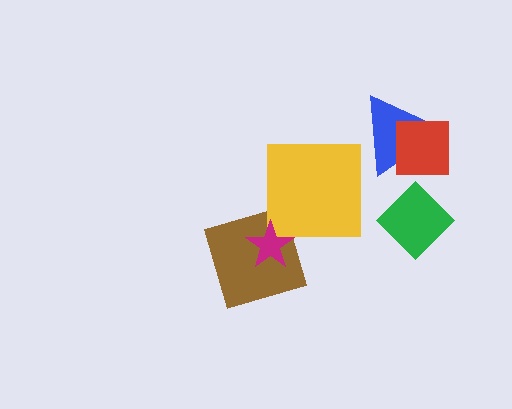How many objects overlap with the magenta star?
1 object overlaps with the magenta star.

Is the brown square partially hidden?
Yes, it is partially covered by another shape.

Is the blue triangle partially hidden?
Yes, it is partially covered by another shape.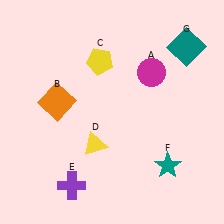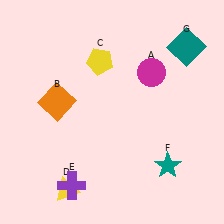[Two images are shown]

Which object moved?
The yellow triangle (D) moved down.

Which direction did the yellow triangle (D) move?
The yellow triangle (D) moved down.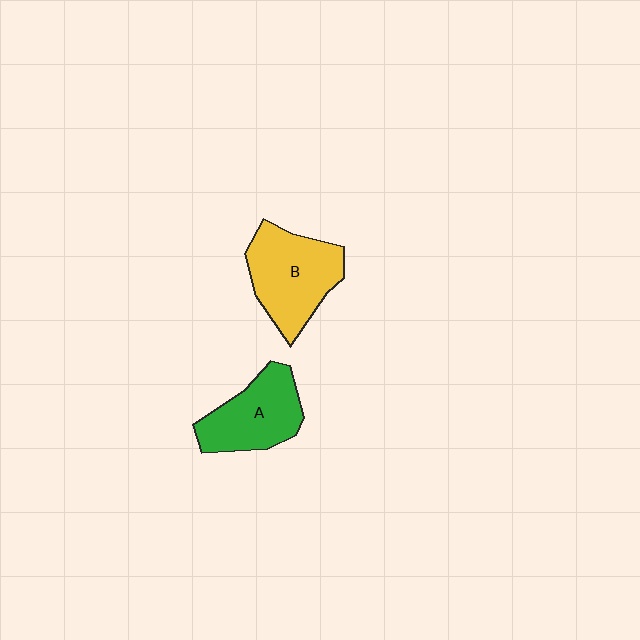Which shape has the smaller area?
Shape A (green).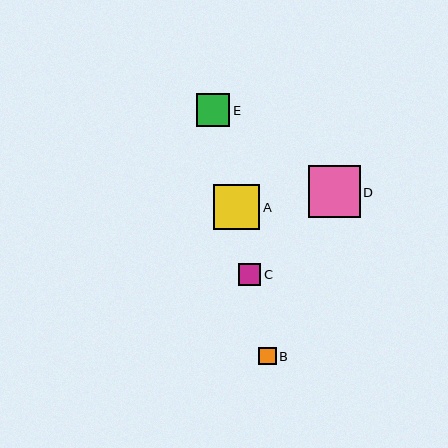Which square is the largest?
Square D is the largest with a size of approximately 52 pixels.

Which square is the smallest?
Square B is the smallest with a size of approximately 17 pixels.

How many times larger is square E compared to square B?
Square E is approximately 2.0 times the size of square B.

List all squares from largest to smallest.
From largest to smallest: D, A, E, C, B.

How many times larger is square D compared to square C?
Square D is approximately 2.4 times the size of square C.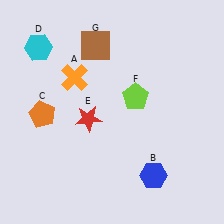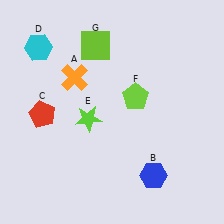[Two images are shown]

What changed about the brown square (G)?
In Image 1, G is brown. In Image 2, it changed to lime.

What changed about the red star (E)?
In Image 1, E is red. In Image 2, it changed to lime.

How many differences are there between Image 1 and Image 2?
There are 3 differences between the two images.